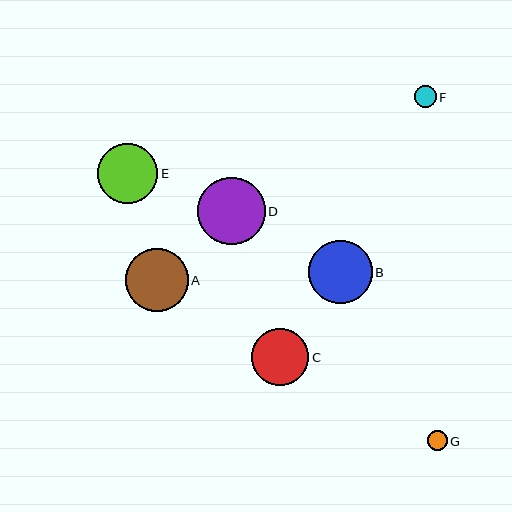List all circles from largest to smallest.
From largest to smallest: D, B, A, E, C, F, G.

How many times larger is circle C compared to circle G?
Circle C is approximately 2.9 times the size of circle G.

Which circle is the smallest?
Circle G is the smallest with a size of approximately 20 pixels.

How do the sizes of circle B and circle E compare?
Circle B and circle E are approximately the same size.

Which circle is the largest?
Circle D is the largest with a size of approximately 67 pixels.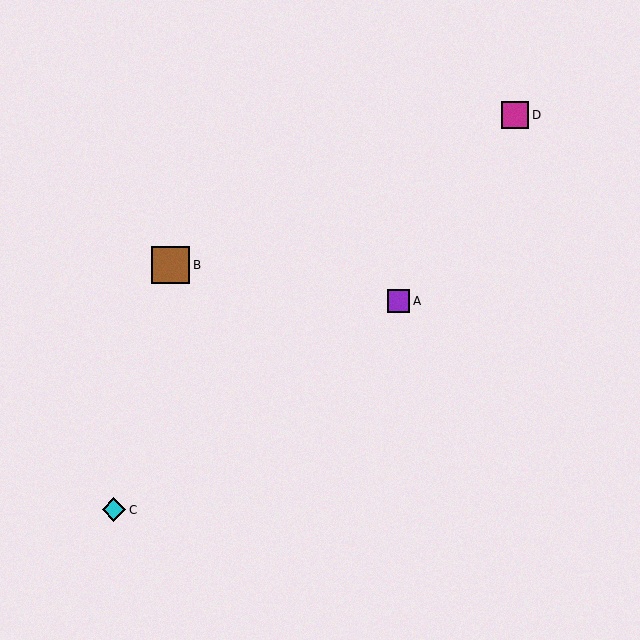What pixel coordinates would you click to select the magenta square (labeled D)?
Click at (515, 115) to select the magenta square D.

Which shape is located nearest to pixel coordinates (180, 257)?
The brown square (labeled B) at (171, 265) is nearest to that location.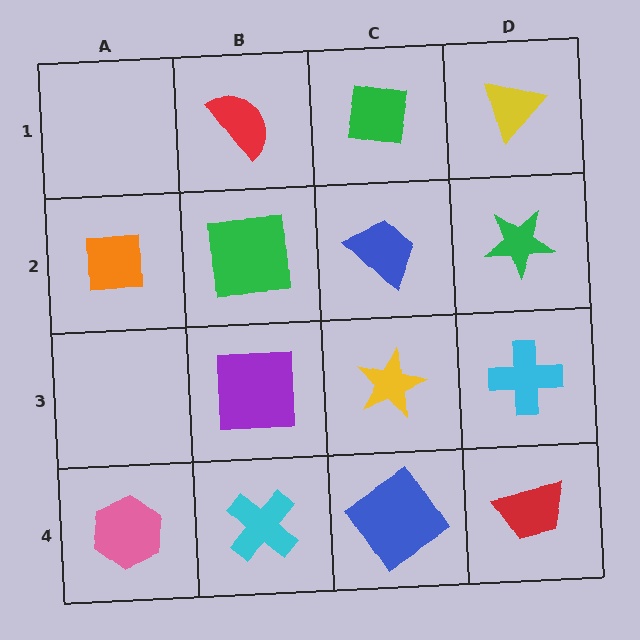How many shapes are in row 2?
4 shapes.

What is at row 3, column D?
A cyan cross.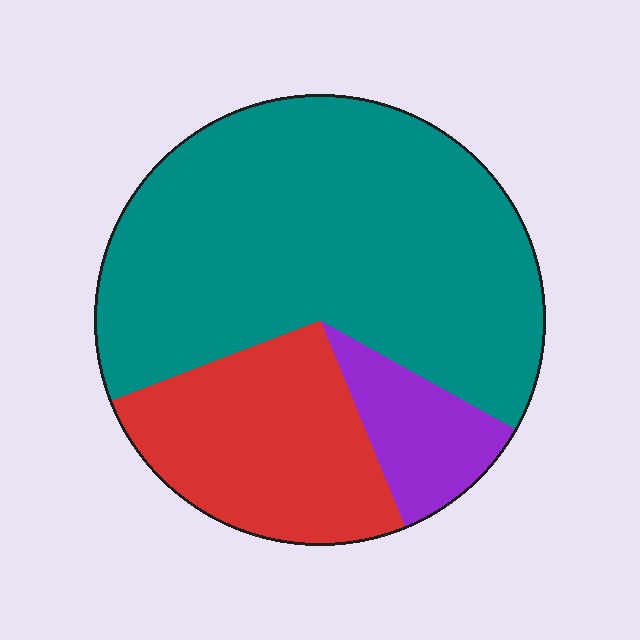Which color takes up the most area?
Teal, at roughly 65%.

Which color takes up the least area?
Purple, at roughly 10%.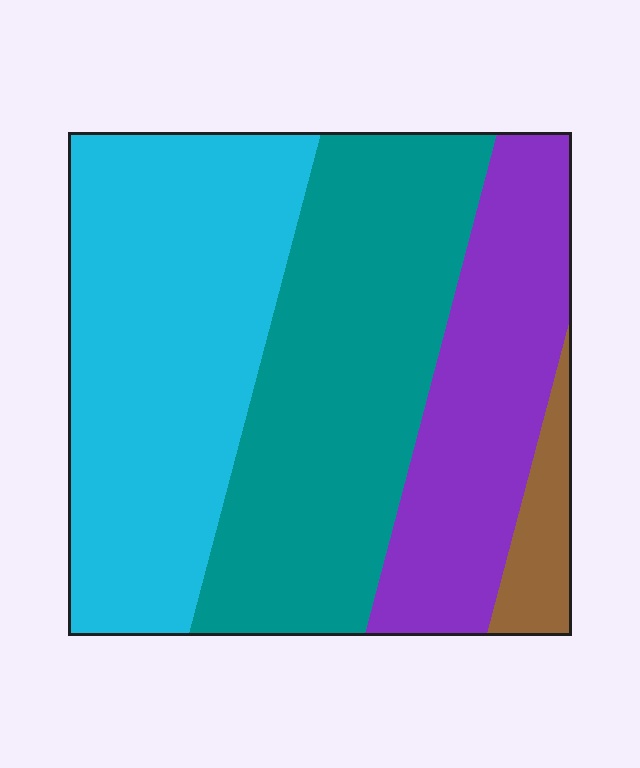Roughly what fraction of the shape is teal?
Teal takes up about one third (1/3) of the shape.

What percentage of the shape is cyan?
Cyan takes up about three eighths (3/8) of the shape.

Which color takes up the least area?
Brown, at roughly 5%.